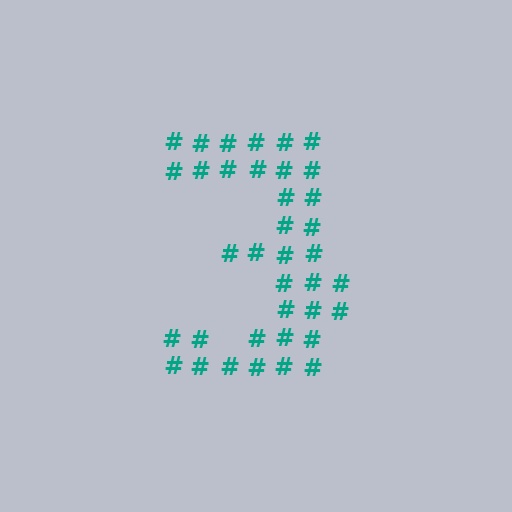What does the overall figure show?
The overall figure shows the digit 3.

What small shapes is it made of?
It is made of small hash symbols.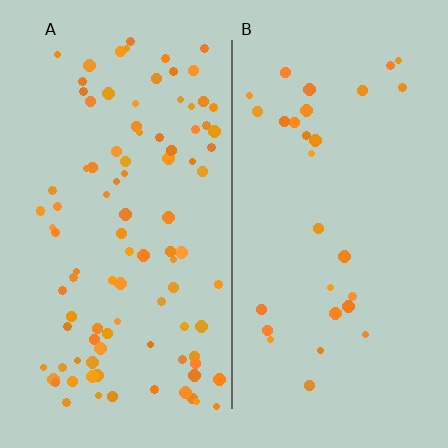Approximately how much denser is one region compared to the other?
Approximately 3.2× — region A over region B.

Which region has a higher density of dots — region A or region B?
A (the left).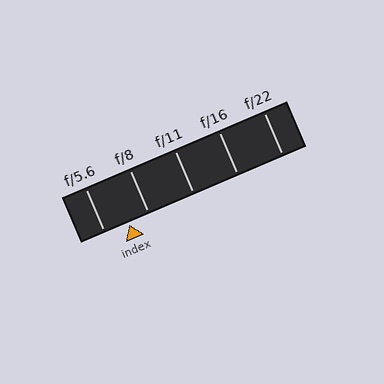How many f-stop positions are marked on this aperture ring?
There are 5 f-stop positions marked.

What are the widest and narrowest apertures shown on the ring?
The widest aperture shown is f/5.6 and the narrowest is f/22.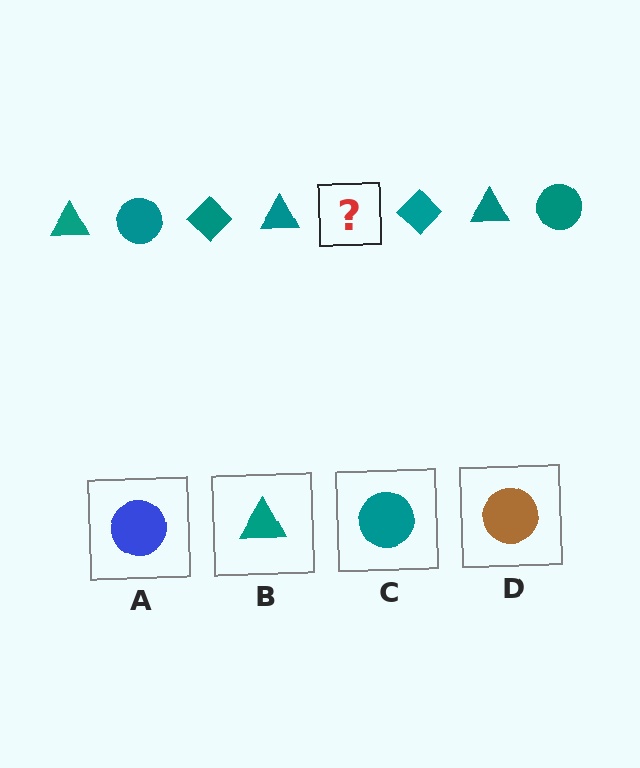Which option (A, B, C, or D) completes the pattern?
C.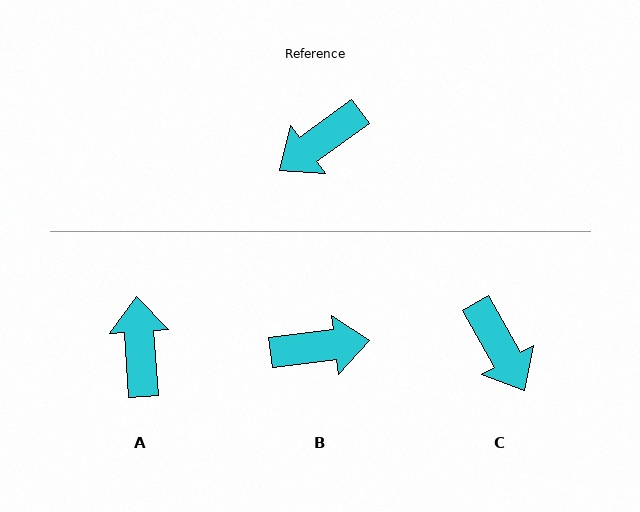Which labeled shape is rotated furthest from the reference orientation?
B, about 151 degrees away.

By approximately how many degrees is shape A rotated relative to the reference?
Approximately 122 degrees clockwise.